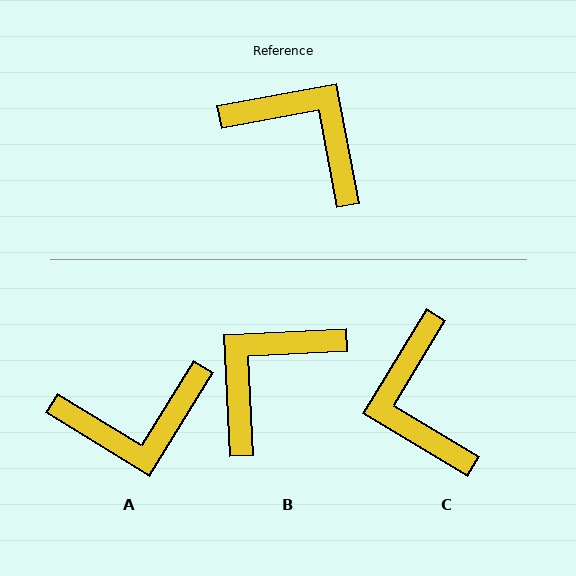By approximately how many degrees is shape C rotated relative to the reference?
Approximately 138 degrees counter-clockwise.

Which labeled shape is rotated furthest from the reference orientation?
C, about 138 degrees away.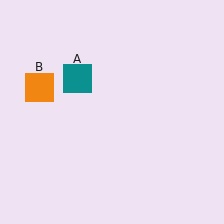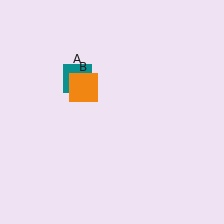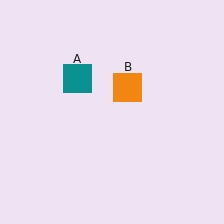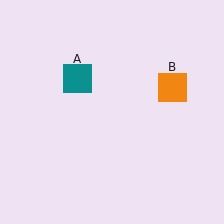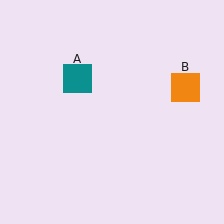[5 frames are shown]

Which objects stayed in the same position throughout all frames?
Teal square (object A) remained stationary.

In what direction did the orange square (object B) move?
The orange square (object B) moved right.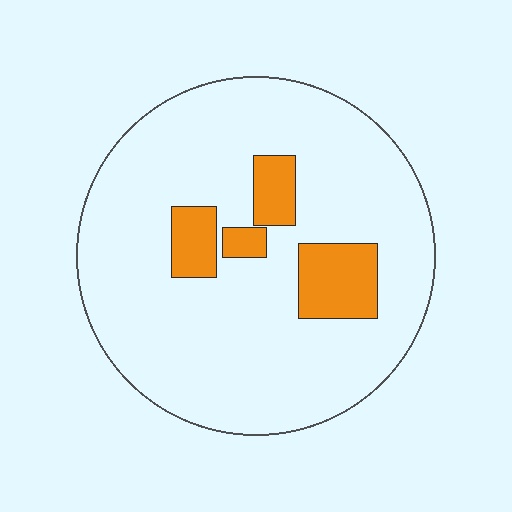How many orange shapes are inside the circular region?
4.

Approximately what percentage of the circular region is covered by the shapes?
Approximately 15%.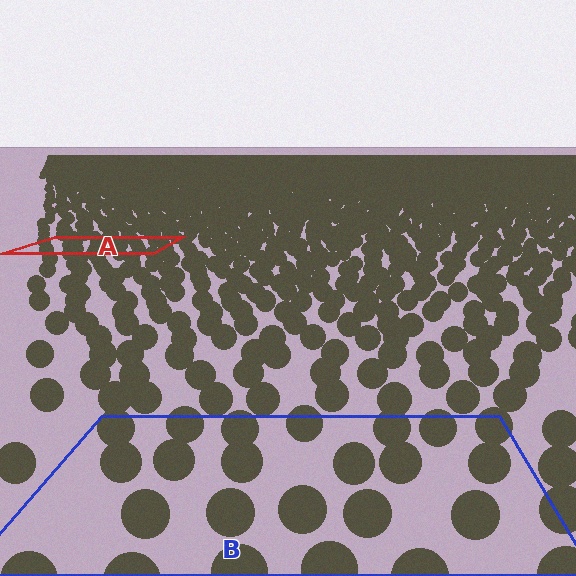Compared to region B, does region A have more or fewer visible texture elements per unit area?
Region A has more texture elements per unit area — they are packed more densely because it is farther away.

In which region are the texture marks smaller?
The texture marks are smaller in region A, because it is farther away.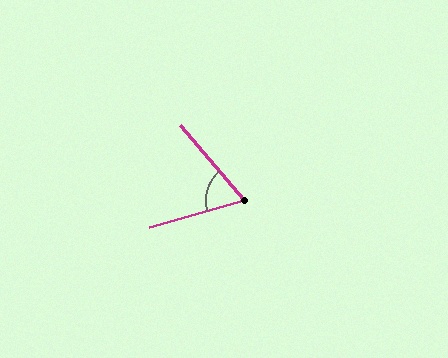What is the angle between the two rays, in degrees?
Approximately 65 degrees.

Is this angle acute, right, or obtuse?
It is acute.